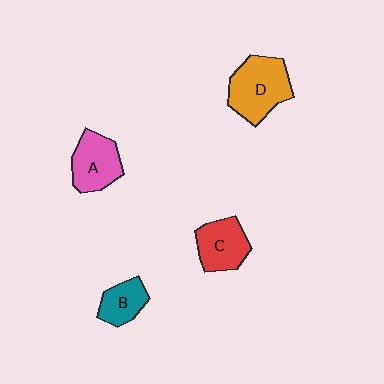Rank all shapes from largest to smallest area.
From largest to smallest: D (orange), A (pink), C (red), B (teal).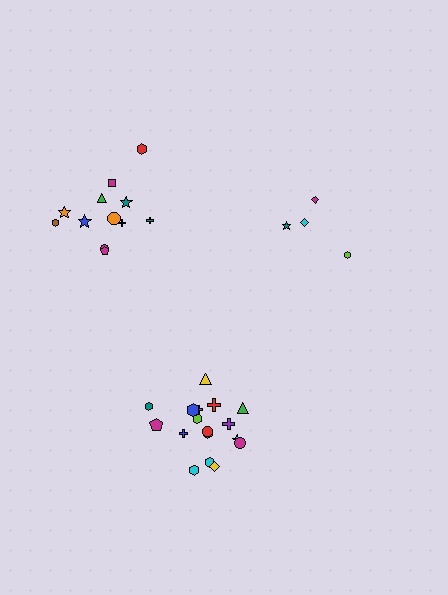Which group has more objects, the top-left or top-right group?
The top-left group.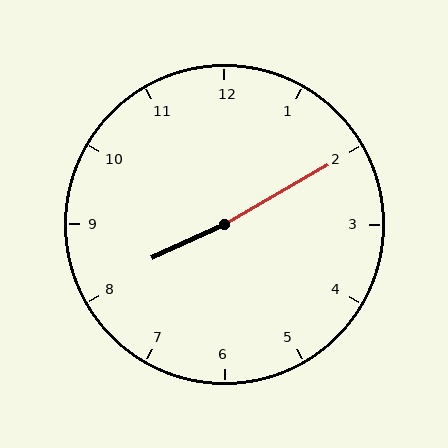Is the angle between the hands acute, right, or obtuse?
It is obtuse.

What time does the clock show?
8:10.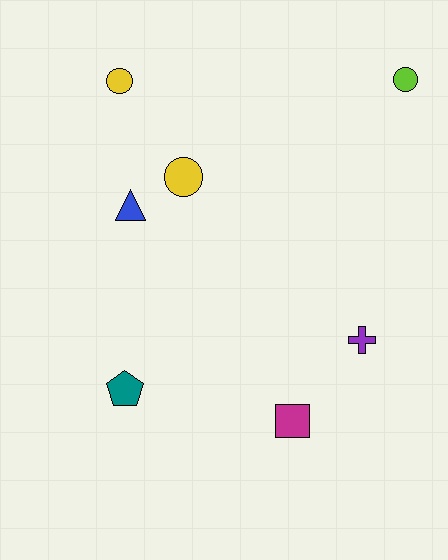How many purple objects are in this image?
There is 1 purple object.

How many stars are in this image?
There are no stars.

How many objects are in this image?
There are 7 objects.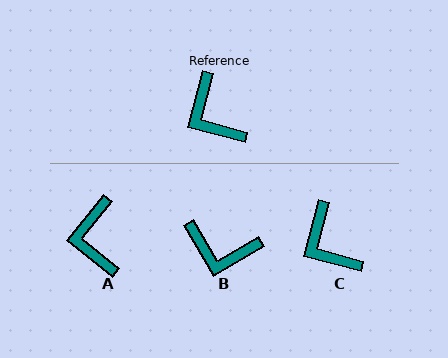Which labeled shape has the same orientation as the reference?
C.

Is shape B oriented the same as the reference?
No, it is off by about 45 degrees.